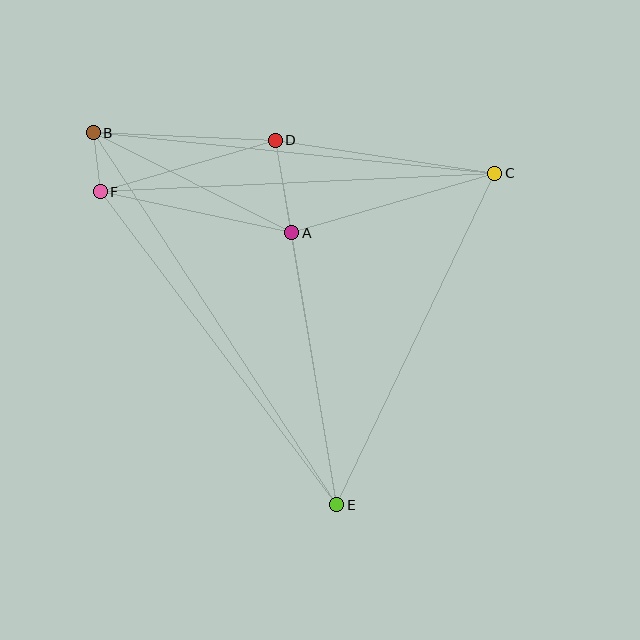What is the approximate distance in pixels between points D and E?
The distance between D and E is approximately 370 pixels.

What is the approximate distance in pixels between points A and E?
The distance between A and E is approximately 275 pixels.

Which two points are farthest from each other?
Points B and E are farthest from each other.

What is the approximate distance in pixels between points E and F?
The distance between E and F is approximately 393 pixels.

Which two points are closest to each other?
Points B and F are closest to each other.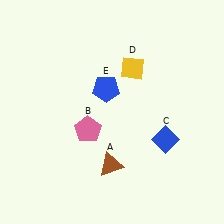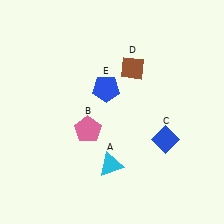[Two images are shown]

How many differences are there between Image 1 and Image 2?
There are 2 differences between the two images.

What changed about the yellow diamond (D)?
In Image 1, D is yellow. In Image 2, it changed to brown.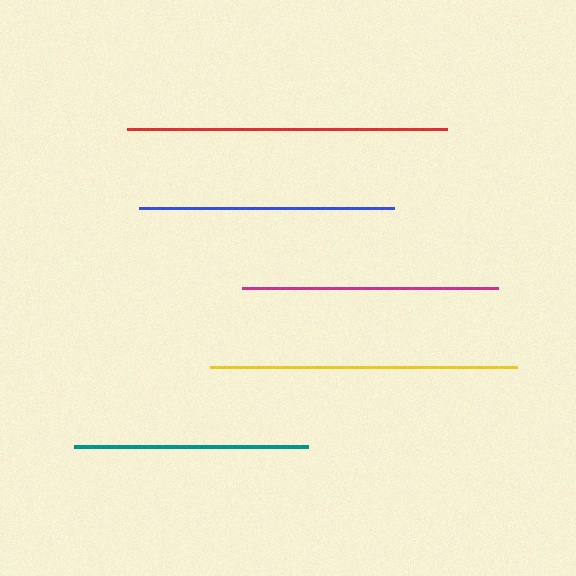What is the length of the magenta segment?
The magenta segment is approximately 256 pixels long.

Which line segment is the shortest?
The teal line is the shortest at approximately 234 pixels.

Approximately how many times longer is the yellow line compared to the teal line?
The yellow line is approximately 1.3 times the length of the teal line.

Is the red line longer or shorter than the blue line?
The red line is longer than the blue line.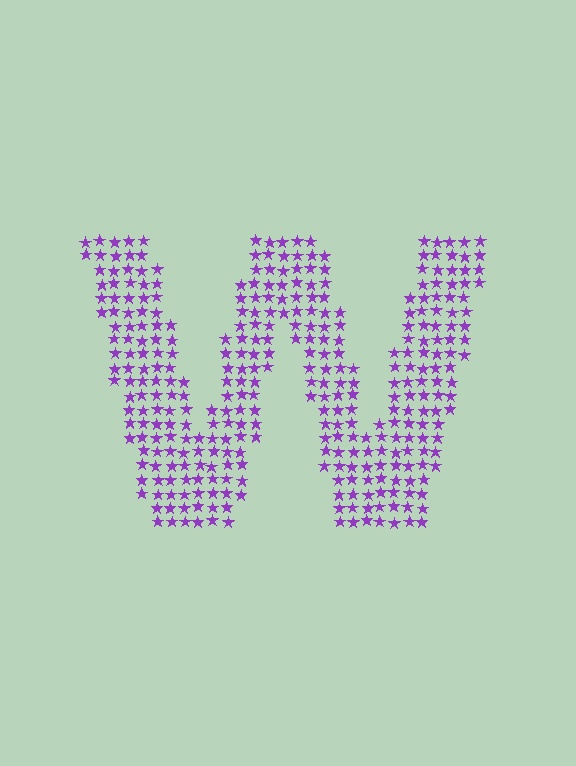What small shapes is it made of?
It is made of small stars.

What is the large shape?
The large shape is the letter W.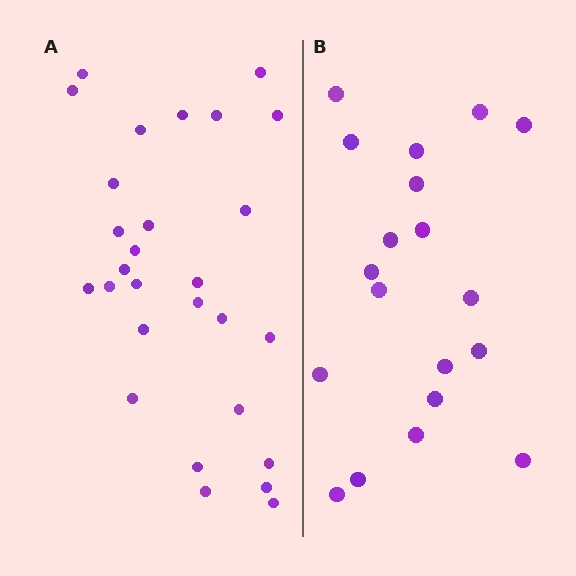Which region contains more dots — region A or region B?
Region A (the left region) has more dots.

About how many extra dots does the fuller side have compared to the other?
Region A has roughly 8 or so more dots than region B.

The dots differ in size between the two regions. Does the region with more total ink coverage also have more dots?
No. Region B has more total ink coverage because its dots are larger, but region A actually contains more individual dots. Total area can be misleading — the number of items is what matters here.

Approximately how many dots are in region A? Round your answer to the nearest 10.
About 30 dots. (The exact count is 28, which rounds to 30.)